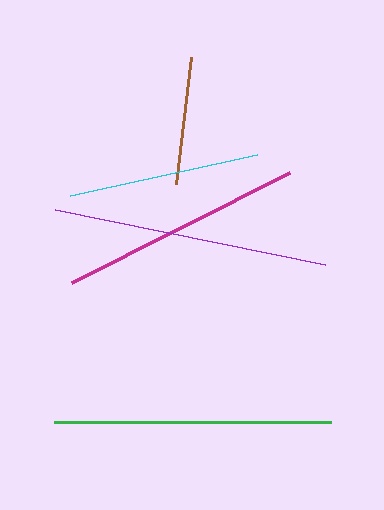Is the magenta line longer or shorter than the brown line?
The magenta line is longer than the brown line.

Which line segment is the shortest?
The brown line is the shortest at approximately 128 pixels.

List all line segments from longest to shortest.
From longest to shortest: green, purple, magenta, cyan, brown.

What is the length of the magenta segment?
The magenta segment is approximately 244 pixels long.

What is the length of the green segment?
The green segment is approximately 277 pixels long.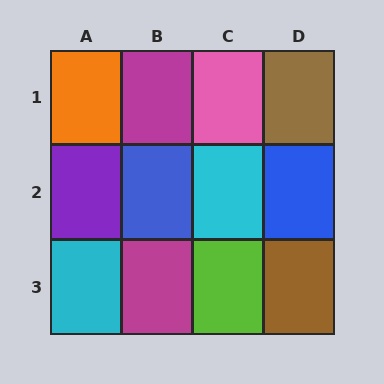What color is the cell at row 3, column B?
Magenta.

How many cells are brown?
2 cells are brown.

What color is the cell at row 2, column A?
Purple.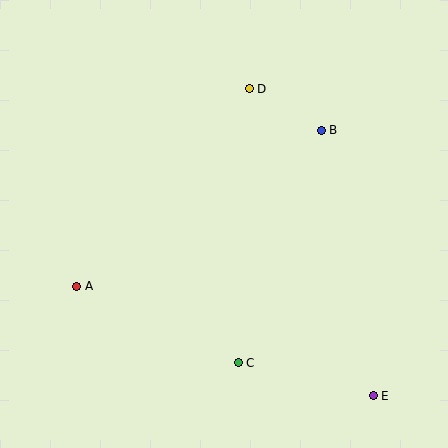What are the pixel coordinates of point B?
Point B is at (321, 130).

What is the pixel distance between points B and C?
The distance between B and C is 247 pixels.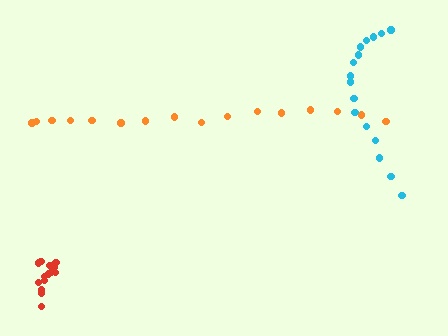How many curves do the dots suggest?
There are 3 distinct paths.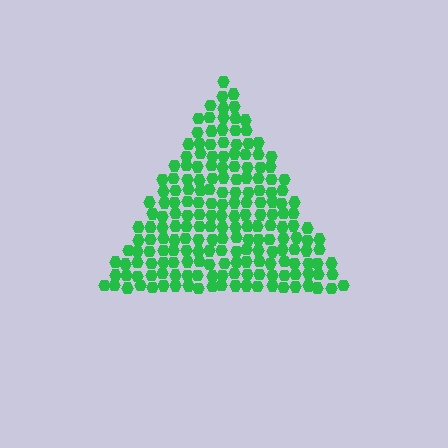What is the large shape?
The large shape is a triangle.